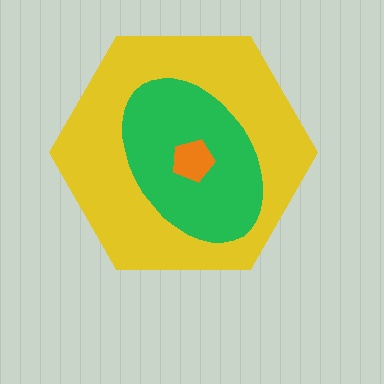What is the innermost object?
The orange pentagon.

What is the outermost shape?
The yellow hexagon.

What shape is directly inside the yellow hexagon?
The green ellipse.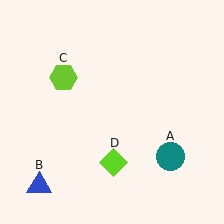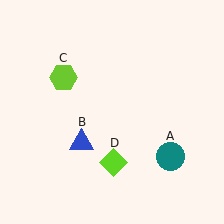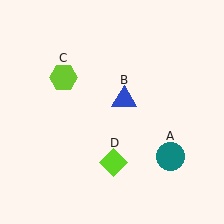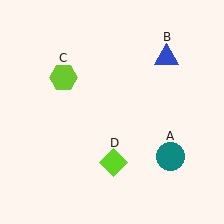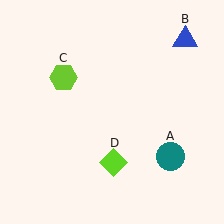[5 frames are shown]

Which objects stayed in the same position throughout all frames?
Teal circle (object A) and lime hexagon (object C) and lime diamond (object D) remained stationary.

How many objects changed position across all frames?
1 object changed position: blue triangle (object B).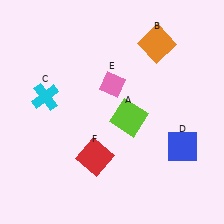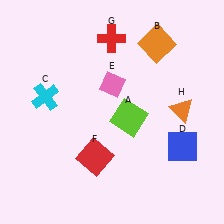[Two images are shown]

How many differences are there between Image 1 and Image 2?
There are 2 differences between the two images.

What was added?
A red cross (G), an orange triangle (H) were added in Image 2.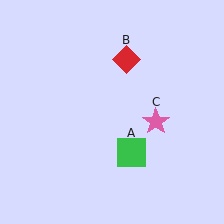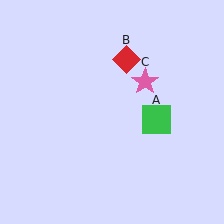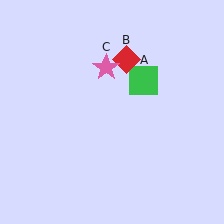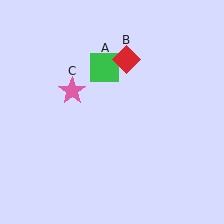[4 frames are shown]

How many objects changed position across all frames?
2 objects changed position: green square (object A), pink star (object C).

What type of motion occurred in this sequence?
The green square (object A), pink star (object C) rotated counterclockwise around the center of the scene.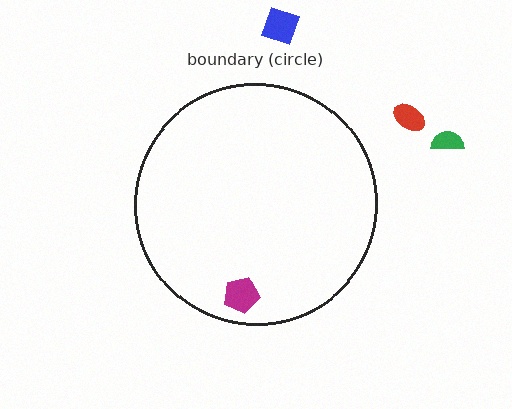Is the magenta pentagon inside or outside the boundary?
Inside.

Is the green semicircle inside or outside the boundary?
Outside.